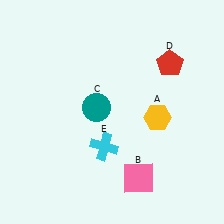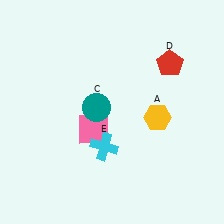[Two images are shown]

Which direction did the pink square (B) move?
The pink square (B) moved up.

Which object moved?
The pink square (B) moved up.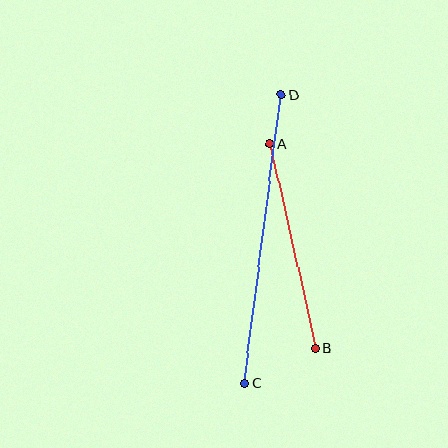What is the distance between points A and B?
The distance is approximately 209 pixels.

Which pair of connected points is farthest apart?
Points C and D are farthest apart.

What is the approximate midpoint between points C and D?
The midpoint is at approximately (263, 239) pixels.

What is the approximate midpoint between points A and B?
The midpoint is at approximately (293, 246) pixels.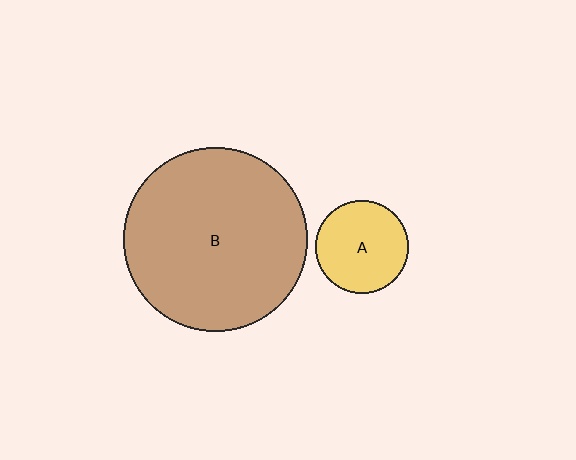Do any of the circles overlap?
No, none of the circles overlap.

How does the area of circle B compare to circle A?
Approximately 3.9 times.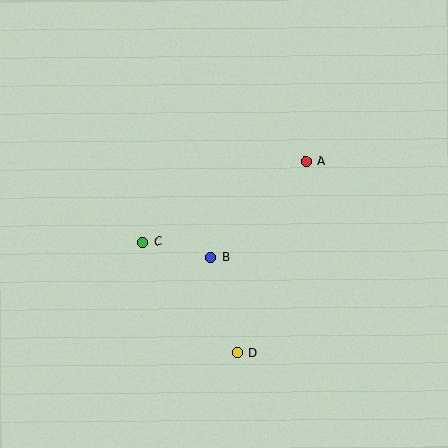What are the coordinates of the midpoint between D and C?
The midpoint between D and C is at (190, 297).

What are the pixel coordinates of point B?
Point B is at (211, 257).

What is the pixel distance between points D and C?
The distance between D and C is 146 pixels.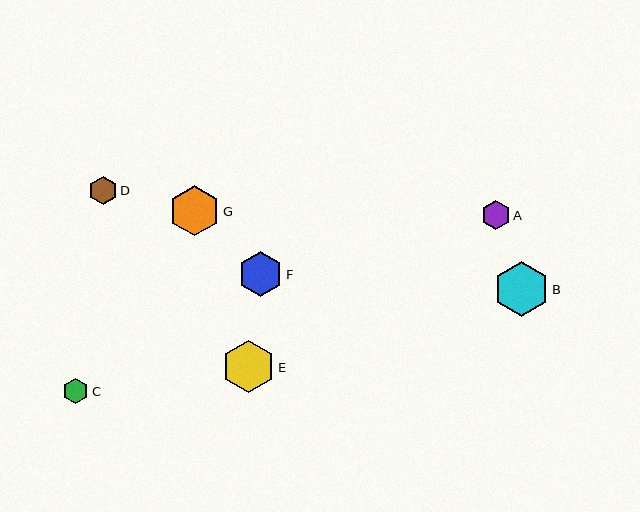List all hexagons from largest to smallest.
From largest to smallest: B, E, G, F, A, D, C.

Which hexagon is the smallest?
Hexagon C is the smallest with a size of approximately 26 pixels.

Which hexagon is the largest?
Hexagon B is the largest with a size of approximately 55 pixels.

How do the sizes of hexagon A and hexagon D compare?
Hexagon A and hexagon D are approximately the same size.